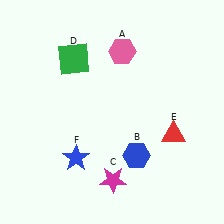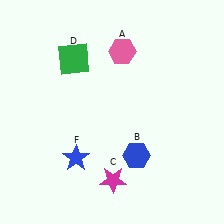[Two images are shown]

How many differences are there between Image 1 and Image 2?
There is 1 difference between the two images.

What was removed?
The red triangle (E) was removed in Image 2.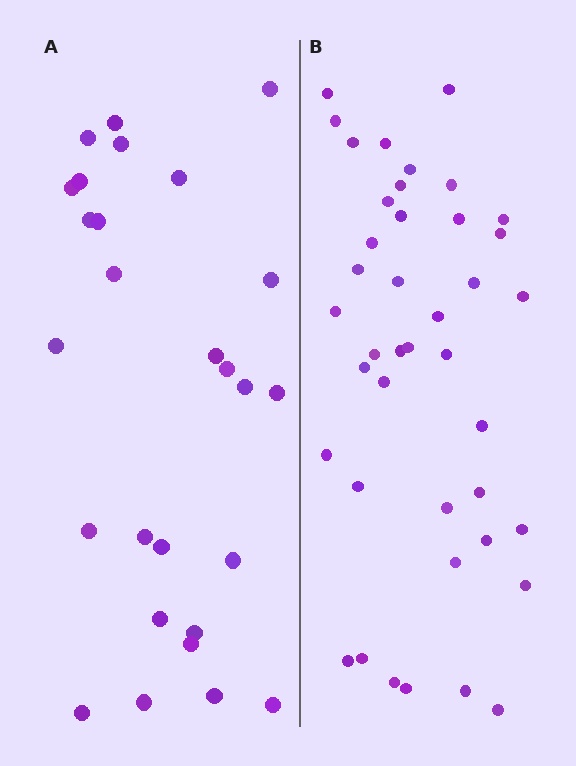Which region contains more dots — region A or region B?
Region B (the right region) has more dots.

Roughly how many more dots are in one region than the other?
Region B has approximately 15 more dots than region A.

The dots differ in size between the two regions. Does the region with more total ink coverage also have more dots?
No. Region A has more total ink coverage because its dots are larger, but region B actually contains more individual dots. Total area can be misleading — the number of items is what matters here.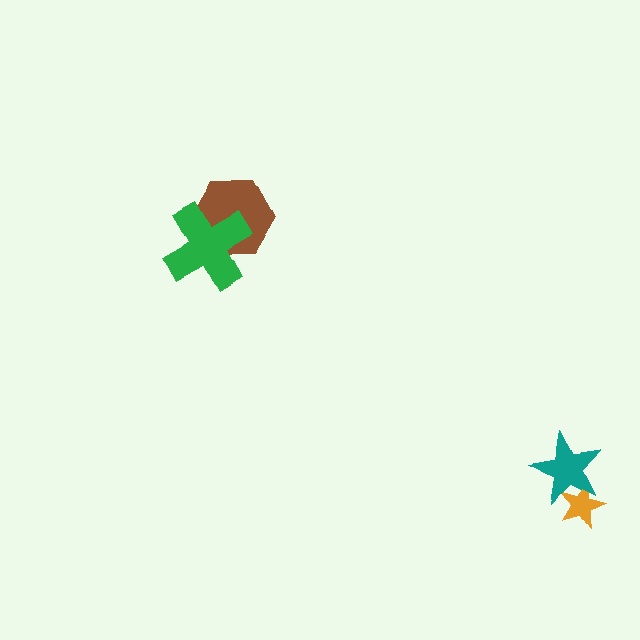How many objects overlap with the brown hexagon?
1 object overlaps with the brown hexagon.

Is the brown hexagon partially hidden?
Yes, it is partially covered by another shape.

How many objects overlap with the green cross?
1 object overlaps with the green cross.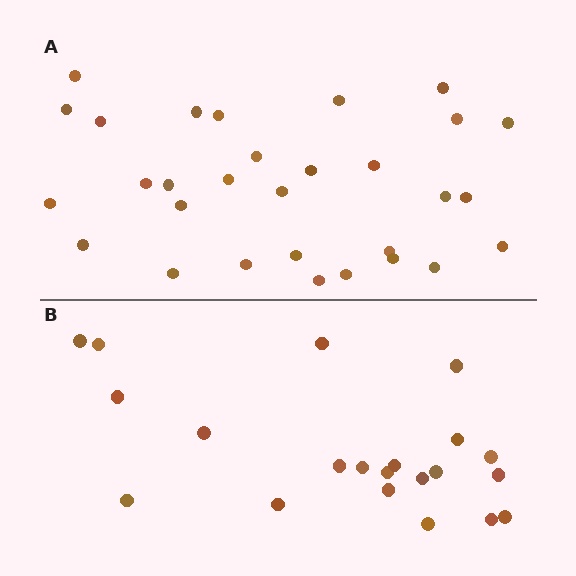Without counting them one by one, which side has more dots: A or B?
Region A (the top region) has more dots.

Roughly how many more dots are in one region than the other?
Region A has roughly 8 or so more dots than region B.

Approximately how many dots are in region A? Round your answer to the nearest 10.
About 30 dots.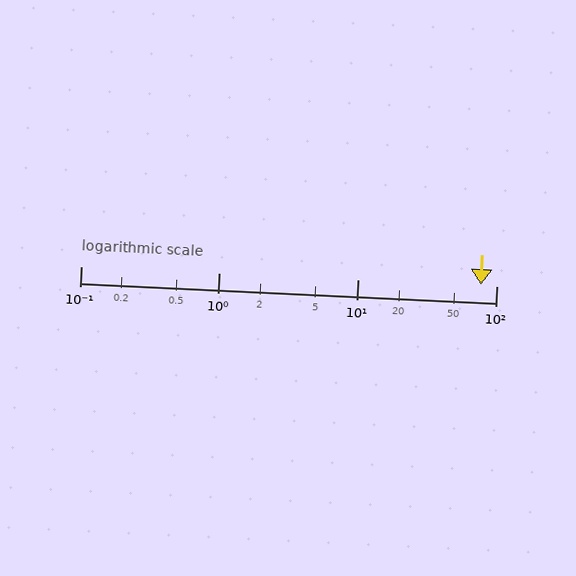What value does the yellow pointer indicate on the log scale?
The pointer indicates approximately 77.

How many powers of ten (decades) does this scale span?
The scale spans 3 decades, from 0.1 to 100.